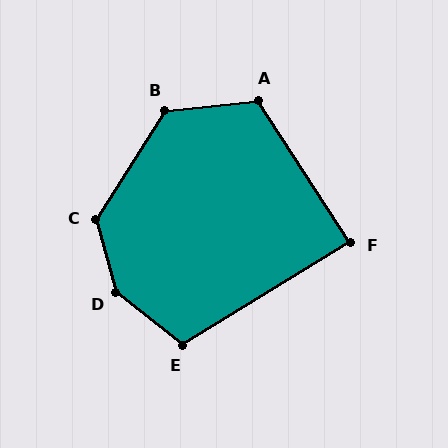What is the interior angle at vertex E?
Approximately 110 degrees (obtuse).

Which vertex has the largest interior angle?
D, at approximately 143 degrees.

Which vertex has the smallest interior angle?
F, at approximately 88 degrees.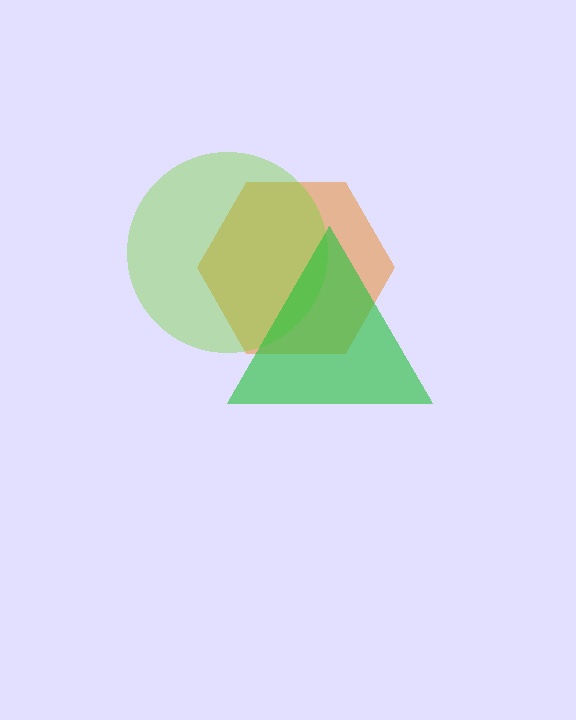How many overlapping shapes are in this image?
There are 3 overlapping shapes in the image.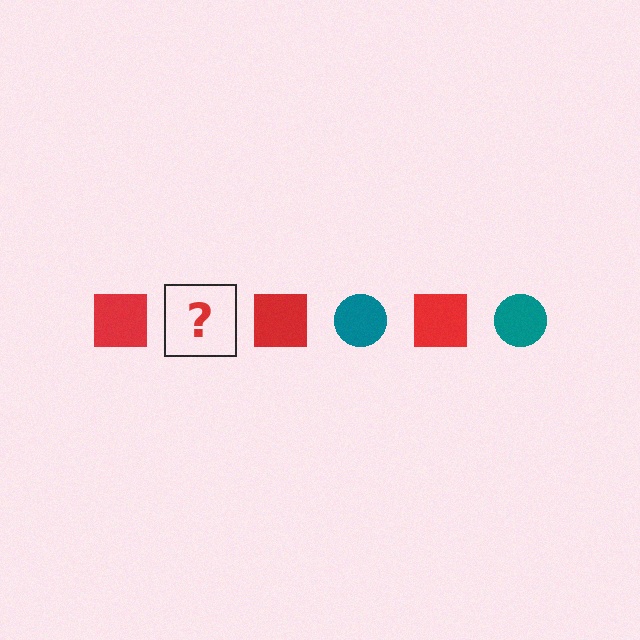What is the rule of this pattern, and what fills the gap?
The rule is that the pattern alternates between red square and teal circle. The gap should be filled with a teal circle.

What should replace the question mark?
The question mark should be replaced with a teal circle.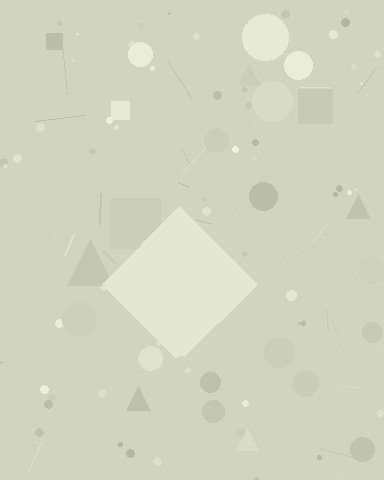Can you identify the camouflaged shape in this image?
The camouflaged shape is a diamond.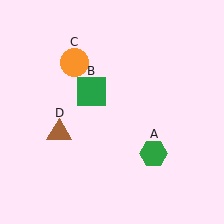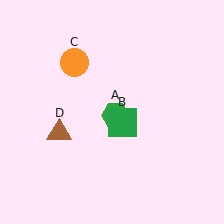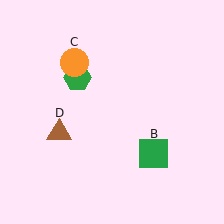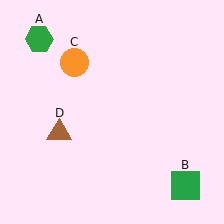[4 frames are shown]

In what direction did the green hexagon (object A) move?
The green hexagon (object A) moved up and to the left.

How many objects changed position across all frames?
2 objects changed position: green hexagon (object A), green square (object B).